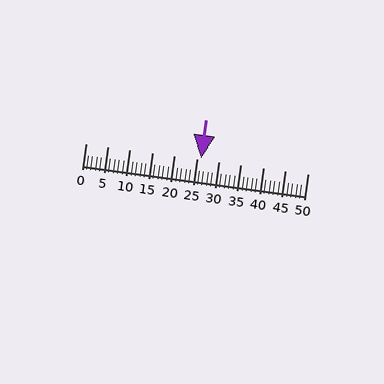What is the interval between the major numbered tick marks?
The major tick marks are spaced 5 units apart.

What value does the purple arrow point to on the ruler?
The purple arrow points to approximately 26.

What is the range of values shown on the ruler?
The ruler shows values from 0 to 50.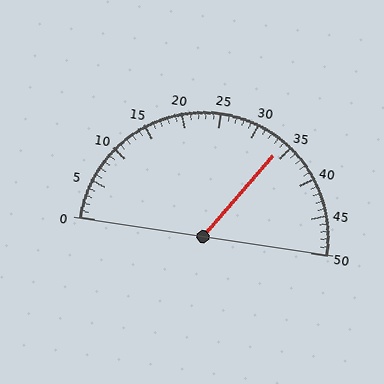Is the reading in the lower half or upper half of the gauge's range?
The reading is in the upper half of the range (0 to 50).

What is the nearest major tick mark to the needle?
The nearest major tick mark is 35.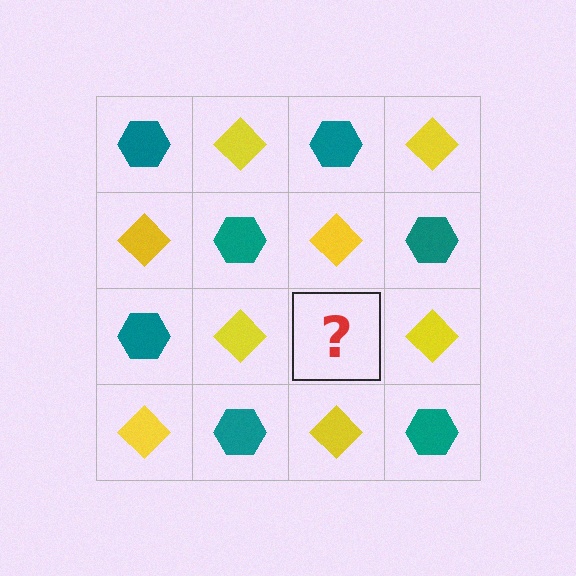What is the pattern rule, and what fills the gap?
The rule is that it alternates teal hexagon and yellow diamond in a checkerboard pattern. The gap should be filled with a teal hexagon.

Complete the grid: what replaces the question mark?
The question mark should be replaced with a teal hexagon.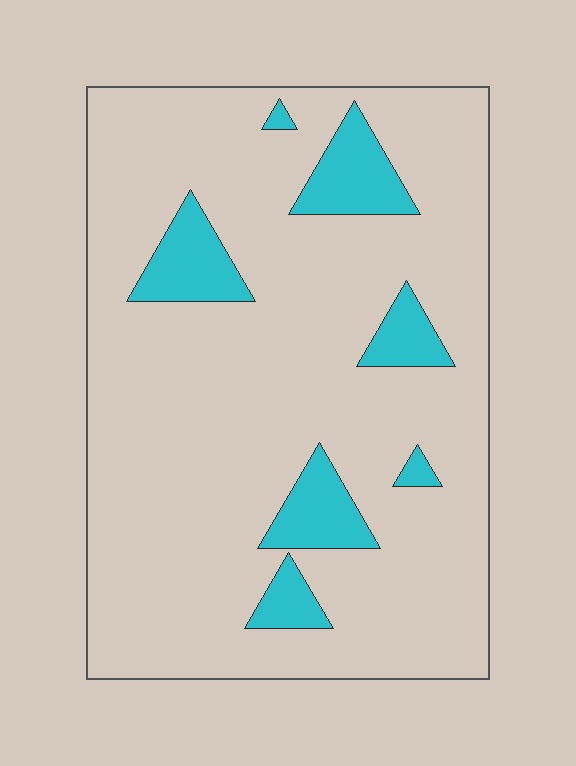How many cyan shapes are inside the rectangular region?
7.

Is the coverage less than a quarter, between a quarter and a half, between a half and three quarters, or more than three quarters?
Less than a quarter.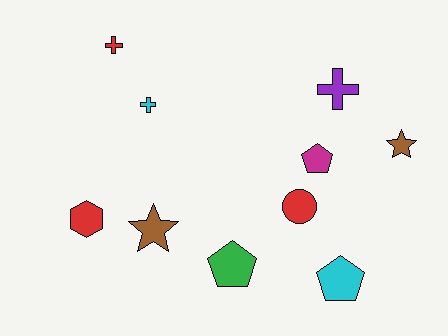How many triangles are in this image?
There are no triangles.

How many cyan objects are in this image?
There are 2 cyan objects.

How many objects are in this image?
There are 10 objects.